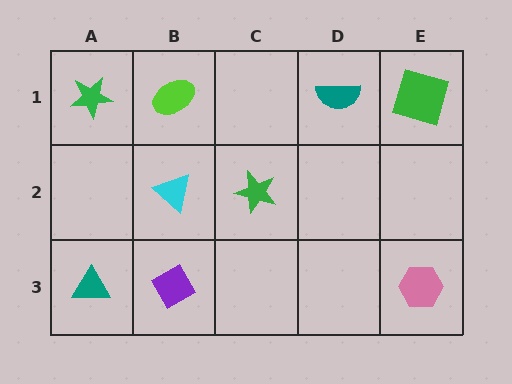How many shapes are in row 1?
4 shapes.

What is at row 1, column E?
A green square.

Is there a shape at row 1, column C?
No, that cell is empty.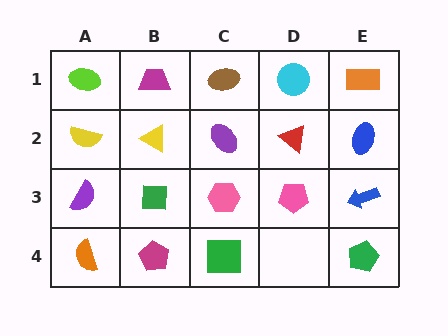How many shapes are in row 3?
5 shapes.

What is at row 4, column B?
A magenta pentagon.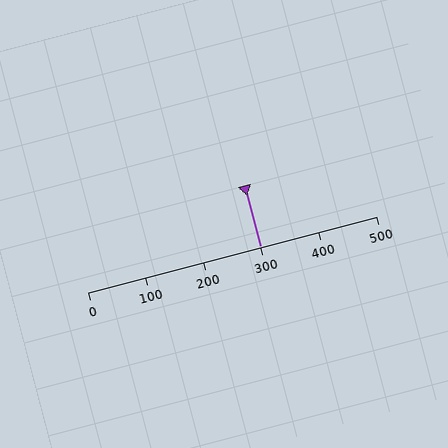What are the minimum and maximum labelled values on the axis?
The axis runs from 0 to 500.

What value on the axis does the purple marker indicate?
The marker indicates approximately 300.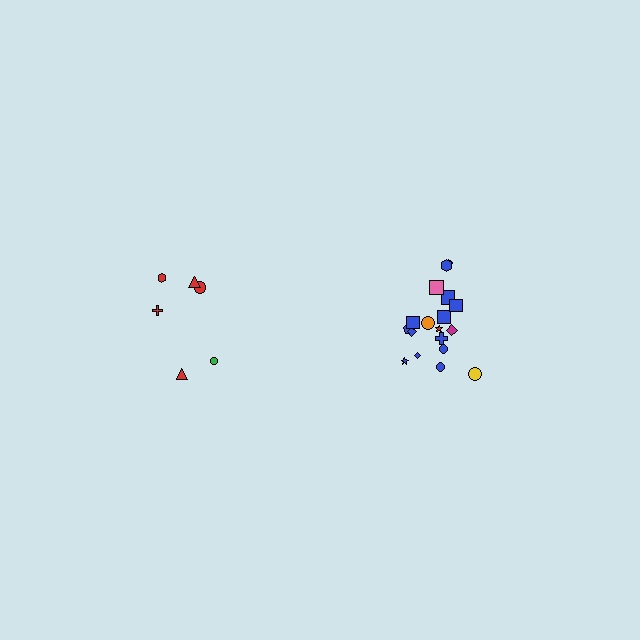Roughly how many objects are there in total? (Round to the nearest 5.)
Roughly 25 objects in total.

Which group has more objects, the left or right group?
The right group.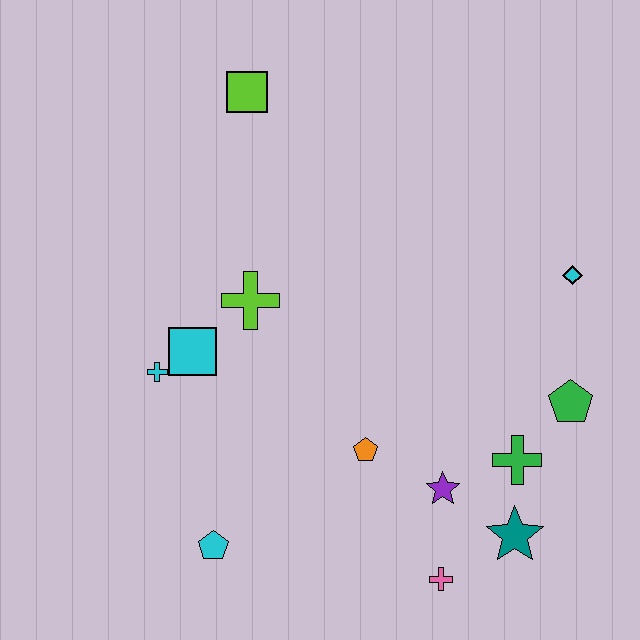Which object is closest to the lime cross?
The cyan square is closest to the lime cross.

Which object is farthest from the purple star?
The lime square is farthest from the purple star.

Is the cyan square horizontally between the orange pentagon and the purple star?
No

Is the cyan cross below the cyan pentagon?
No